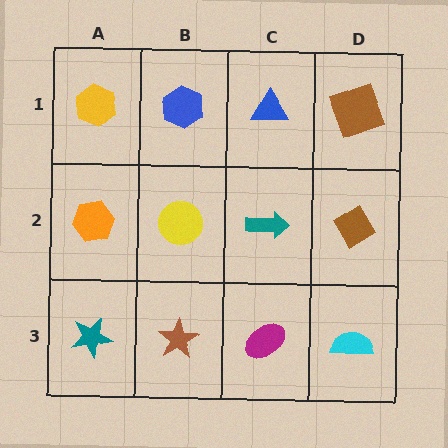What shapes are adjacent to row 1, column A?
An orange hexagon (row 2, column A), a blue hexagon (row 1, column B).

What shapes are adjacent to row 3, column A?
An orange hexagon (row 2, column A), a brown star (row 3, column B).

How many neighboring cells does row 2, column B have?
4.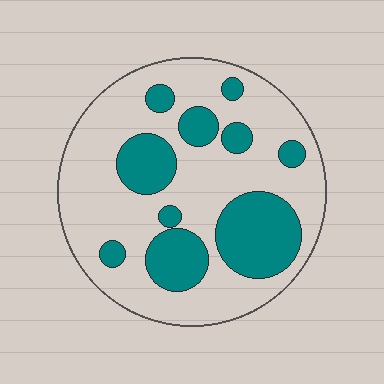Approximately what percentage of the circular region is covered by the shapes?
Approximately 30%.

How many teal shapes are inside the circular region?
10.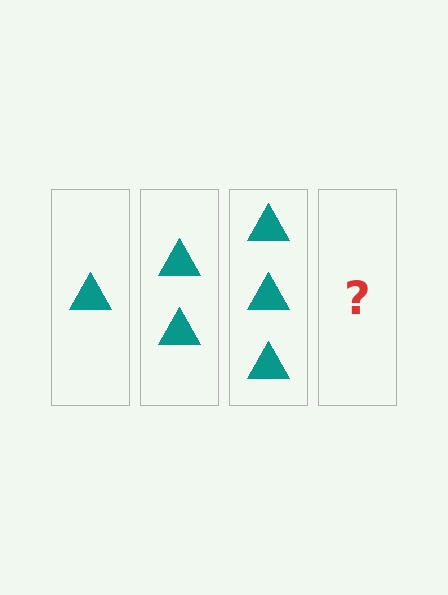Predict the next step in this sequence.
The next step is 4 triangles.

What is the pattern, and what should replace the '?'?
The pattern is that each step adds one more triangle. The '?' should be 4 triangles.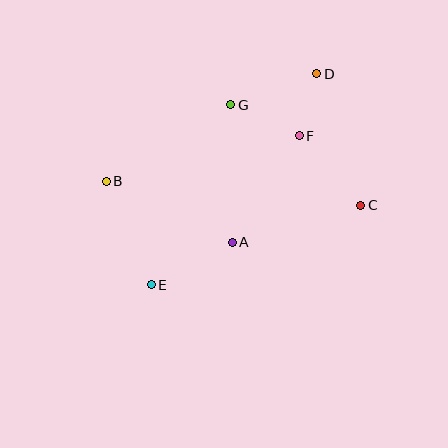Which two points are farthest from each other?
Points D and E are farthest from each other.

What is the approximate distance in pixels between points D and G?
The distance between D and G is approximately 91 pixels.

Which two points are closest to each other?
Points D and F are closest to each other.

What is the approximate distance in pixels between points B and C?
The distance between B and C is approximately 255 pixels.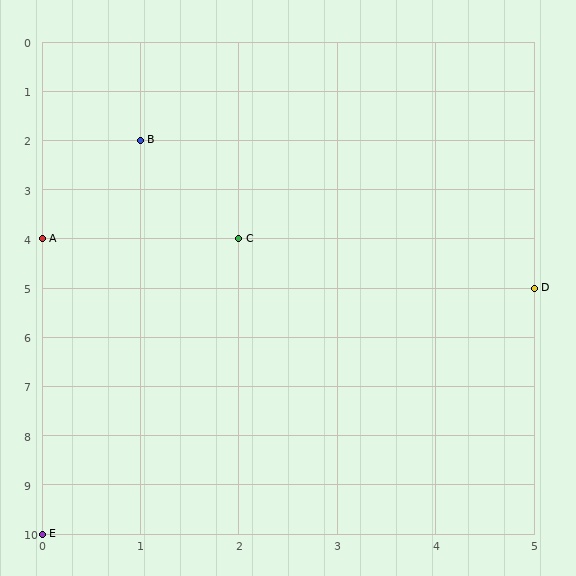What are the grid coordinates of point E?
Point E is at grid coordinates (0, 10).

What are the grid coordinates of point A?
Point A is at grid coordinates (0, 4).